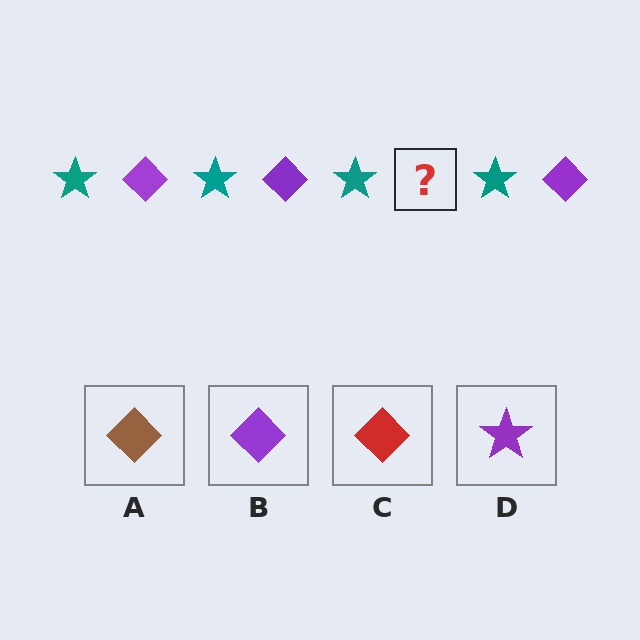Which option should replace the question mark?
Option B.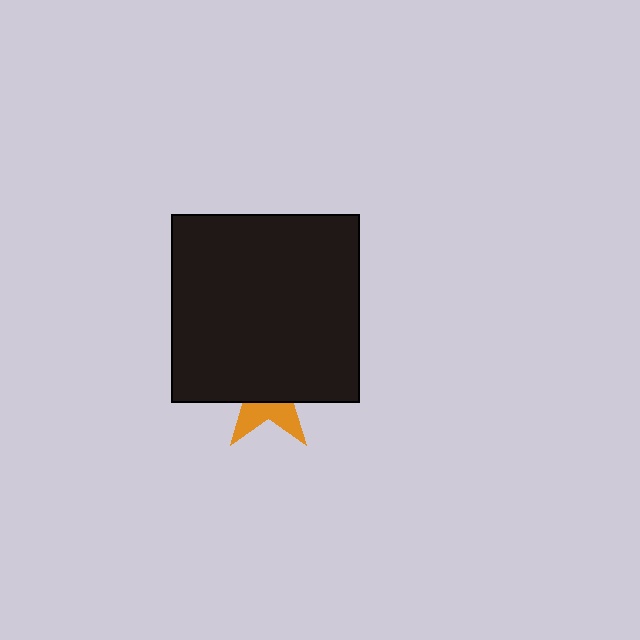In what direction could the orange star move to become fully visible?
The orange star could move down. That would shift it out from behind the black square entirely.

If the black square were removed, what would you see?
You would see the complete orange star.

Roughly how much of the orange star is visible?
A small part of it is visible (roughly 35%).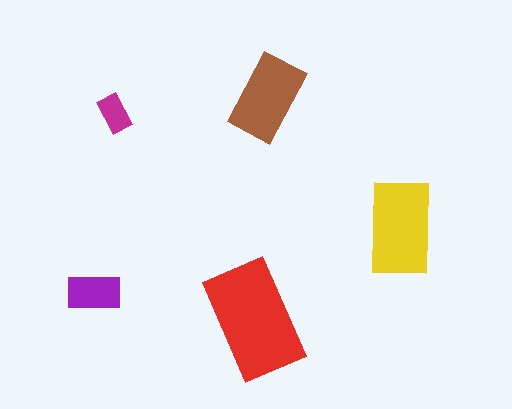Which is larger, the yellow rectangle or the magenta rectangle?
The yellow one.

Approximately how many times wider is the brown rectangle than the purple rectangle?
About 1.5 times wider.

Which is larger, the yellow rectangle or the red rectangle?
The red one.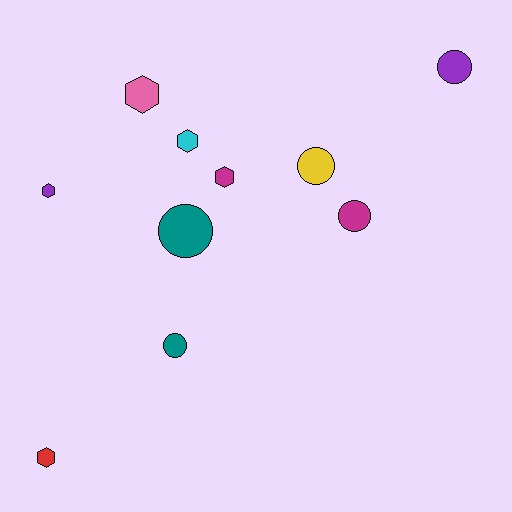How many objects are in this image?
There are 10 objects.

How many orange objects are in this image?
There are no orange objects.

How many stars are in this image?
There are no stars.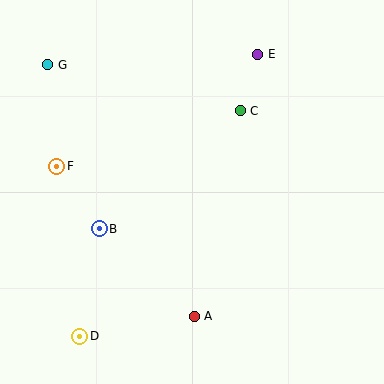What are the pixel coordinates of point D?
Point D is at (80, 336).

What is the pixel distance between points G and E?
The distance between G and E is 210 pixels.